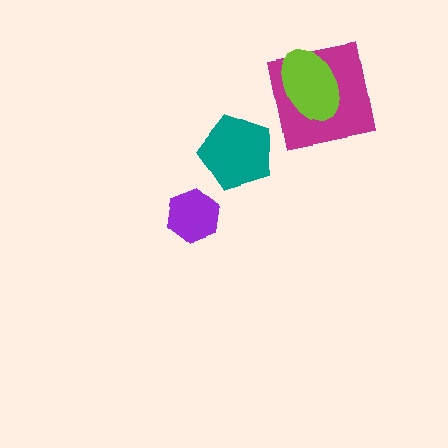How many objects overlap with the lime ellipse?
1 object overlaps with the lime ellipse.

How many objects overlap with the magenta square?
1 object overlaps with the magenta square.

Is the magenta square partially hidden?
Yes, it is partially covered by another shape.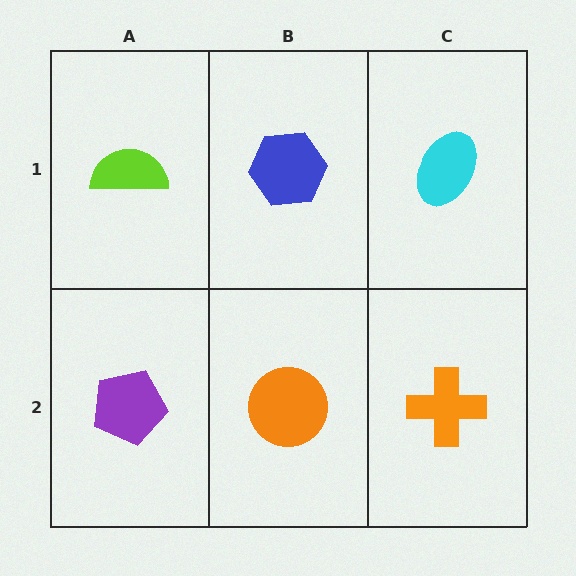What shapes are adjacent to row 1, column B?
An orange circle (row 2, column B), a lime semicircle (row 1, column A), a cyan ellipse (row 1, column C).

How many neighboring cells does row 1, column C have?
2.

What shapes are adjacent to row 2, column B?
A blue hexagon (row 1, column B), a purple pentagon (row 2, column A), an orange cross (row 2, column C).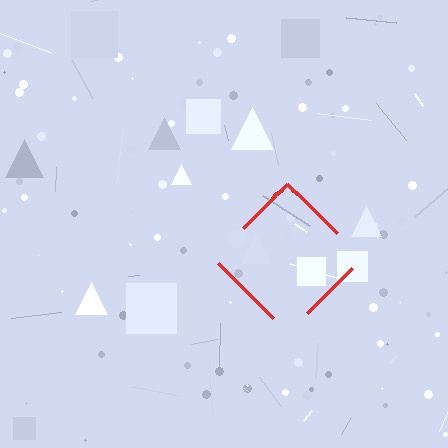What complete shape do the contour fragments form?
The contour fragments form a diamond.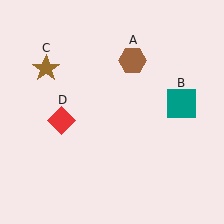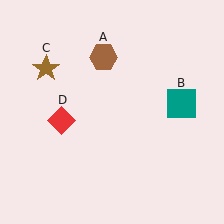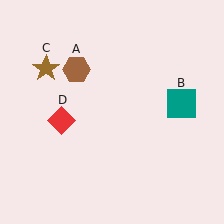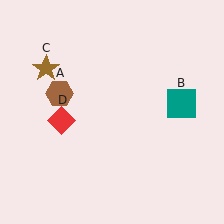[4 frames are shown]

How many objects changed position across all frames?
1 object changed position: brown hexagon (object A).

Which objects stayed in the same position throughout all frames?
Teal square (object B) and brown star (object C) and red diamond (object D) remained stationary.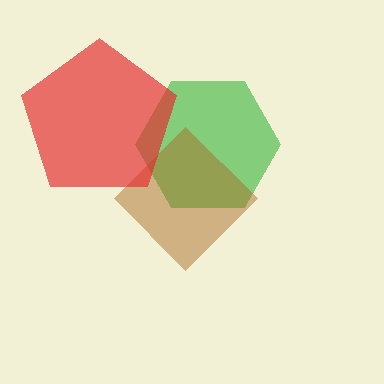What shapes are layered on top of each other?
The layered shapes are: a green hexagon, a brown diamond, a red pentagon.